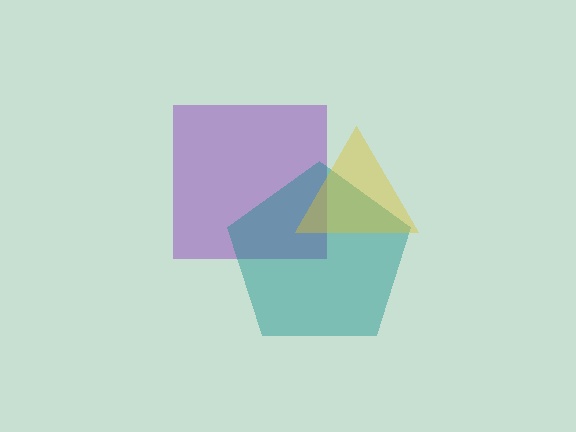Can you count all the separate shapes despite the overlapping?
Yes, there are 3 separate shapes.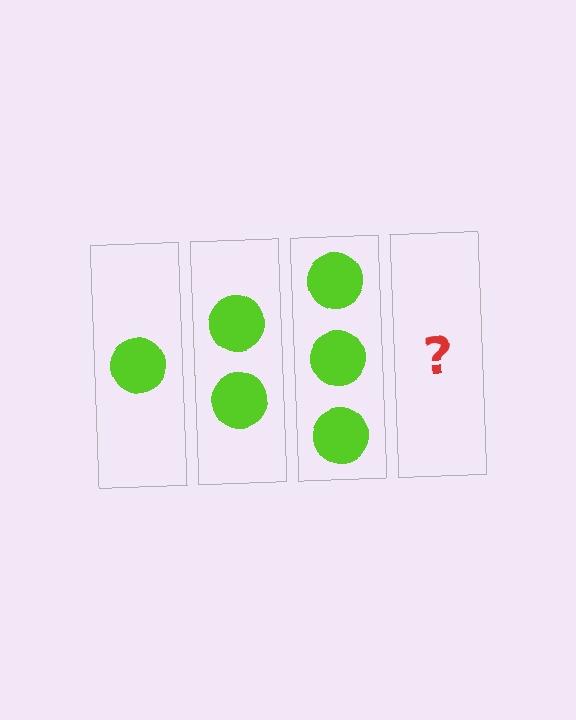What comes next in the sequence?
The next element should be 4 circles.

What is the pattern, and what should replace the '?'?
The pattern is that each step adds one more circle. The '?' should be 4 circles.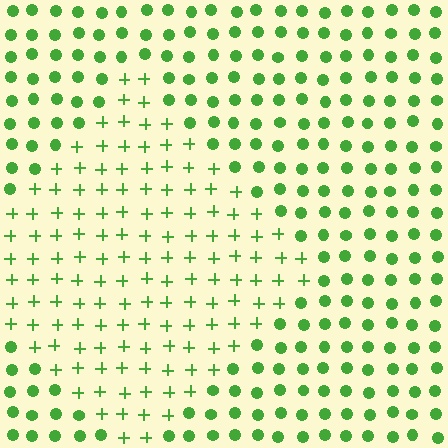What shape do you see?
I see a diamond.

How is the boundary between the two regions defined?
The boundary is defined by a change in element shape: plus signs inside vs. circles outside. All elements share the same color and spacing.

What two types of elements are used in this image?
The image uses plus signs inside the diamond region and circles outside it.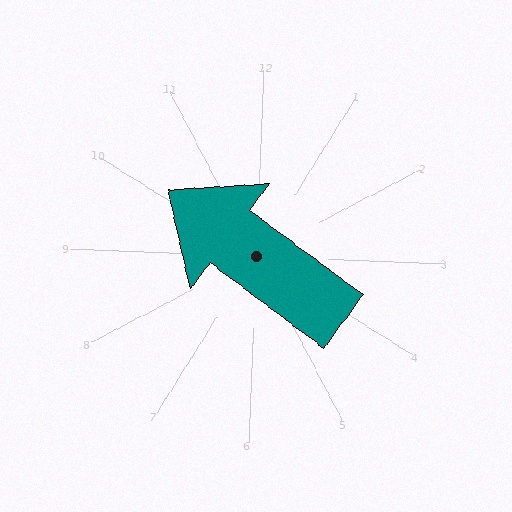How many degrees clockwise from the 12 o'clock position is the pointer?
Approximately 305 degrees.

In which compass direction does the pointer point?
Northwest.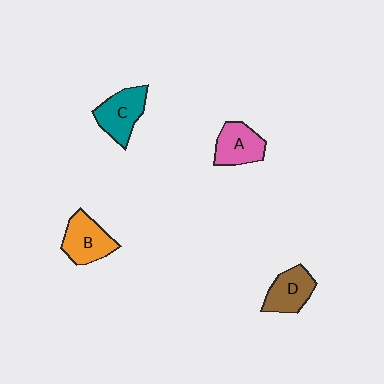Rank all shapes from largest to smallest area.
From largest to smallest: C (teal), B (orange), A (pink), D (brown).